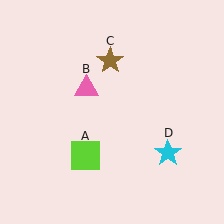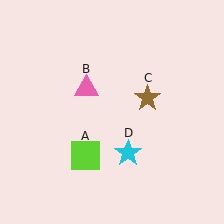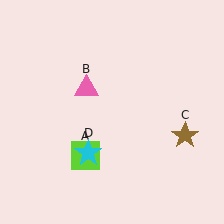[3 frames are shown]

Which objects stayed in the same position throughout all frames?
Lime square (object A) and pink triangle (object B) remained stationary.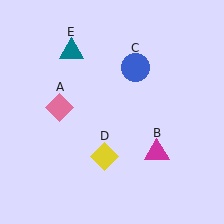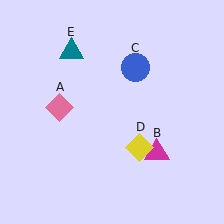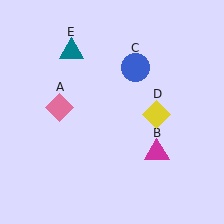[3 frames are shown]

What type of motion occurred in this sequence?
The yellow diamond (object D) rotated counterclockwise around the center of the scene.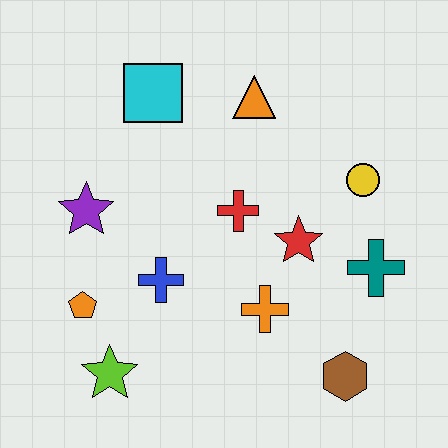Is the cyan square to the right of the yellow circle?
No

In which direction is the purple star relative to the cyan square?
The purple star is below the cyan square.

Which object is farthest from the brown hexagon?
The cyan square is farthest from the brown hexagon.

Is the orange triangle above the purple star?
Yes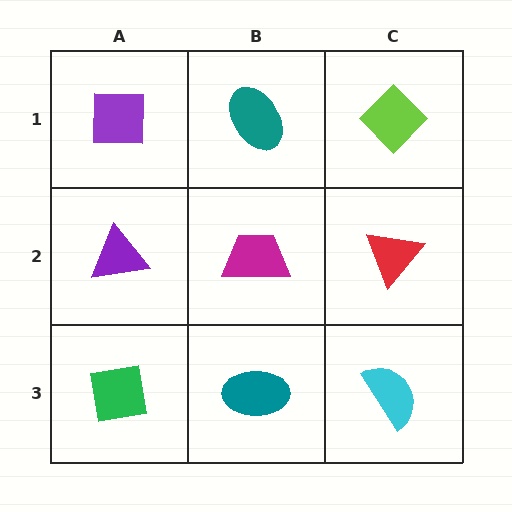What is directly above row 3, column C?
A red triangle.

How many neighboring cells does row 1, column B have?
3.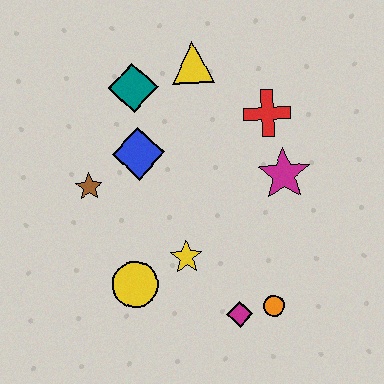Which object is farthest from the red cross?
The yellow circle is farthest from the red cross.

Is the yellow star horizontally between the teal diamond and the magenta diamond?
Yes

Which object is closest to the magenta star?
The red cross is closest to the magenta star.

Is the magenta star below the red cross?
Yes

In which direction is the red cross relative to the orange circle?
The red cross is above the orange circle.